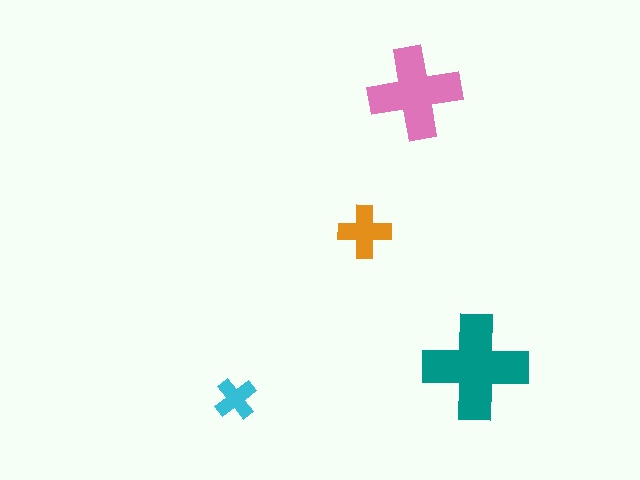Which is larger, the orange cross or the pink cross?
The pink one.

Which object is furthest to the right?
The teal cross is rightmost.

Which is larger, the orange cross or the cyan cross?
The orange one.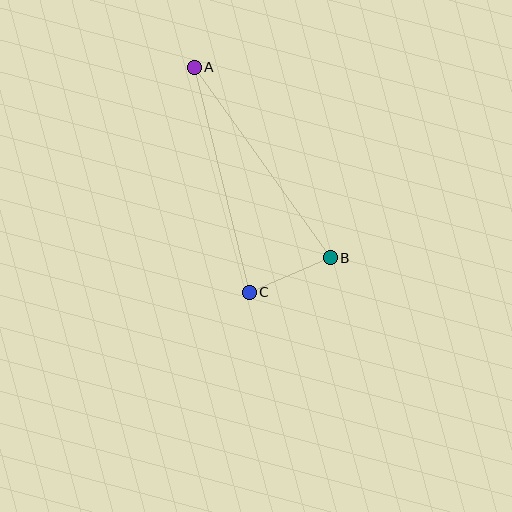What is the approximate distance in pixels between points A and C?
The distance between A and C is approximately 232 pixels.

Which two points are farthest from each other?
Points A and B are farthest from each other.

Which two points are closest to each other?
Points B and C are closest to each other.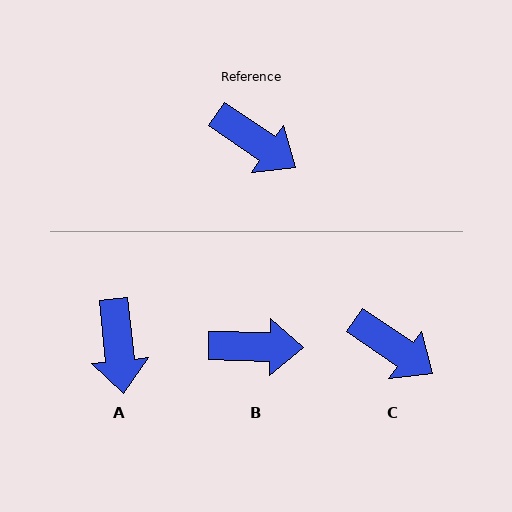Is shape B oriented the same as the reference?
No, it is off by about 33 degrees.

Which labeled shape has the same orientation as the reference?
C.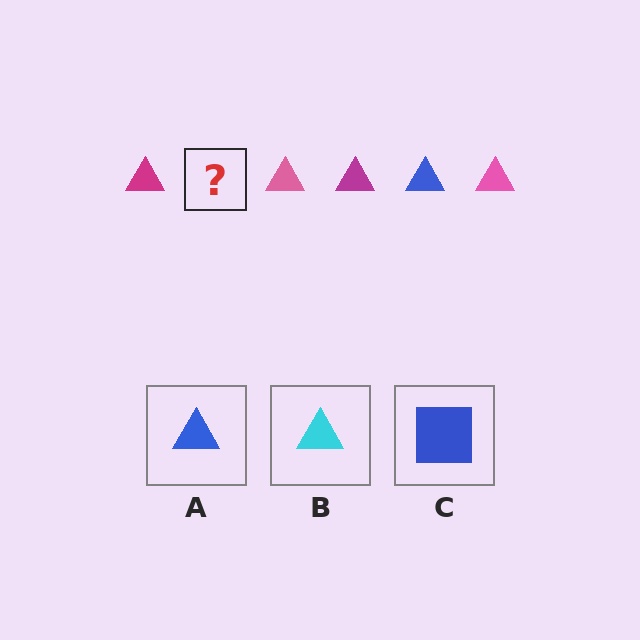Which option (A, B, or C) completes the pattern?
A.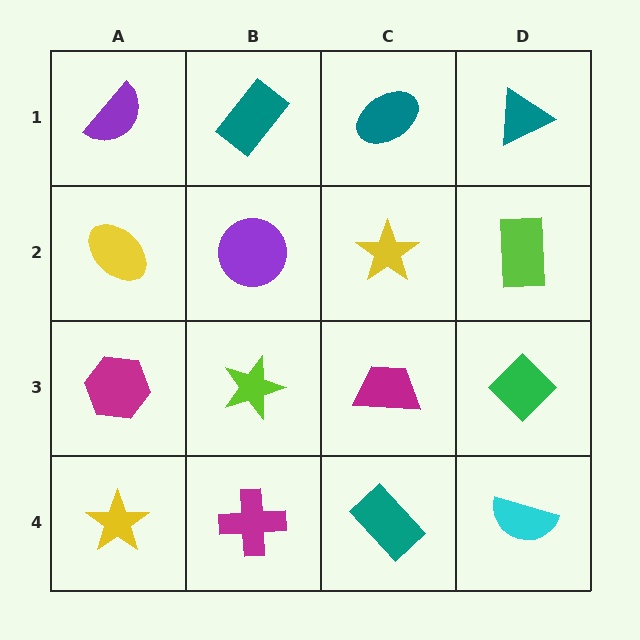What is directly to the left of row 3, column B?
A magenta hexagon.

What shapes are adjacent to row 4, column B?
A lime star (row 3, column B), a yellow star (row 4, column A), a teal rectangle (row 4, column C).